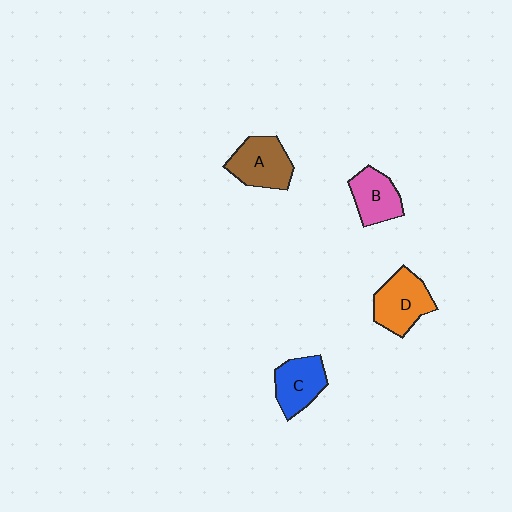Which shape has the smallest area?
Shape B (pink).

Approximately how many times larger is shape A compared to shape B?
Approximately 1.2 times.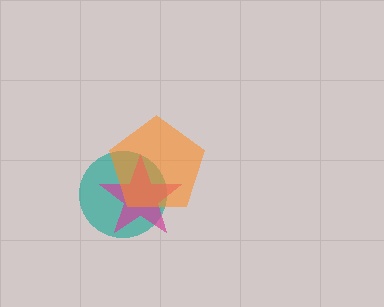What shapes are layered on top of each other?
The layered shapes are: a teal circle, a magenta star, an orange pentagon.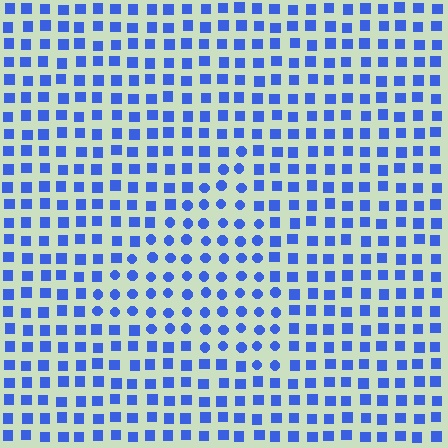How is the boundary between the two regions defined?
The boundary is defined by a change in element shape: circles inside vs. squares outside. All elements share the same color and spacing.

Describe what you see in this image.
The image is filled with small blue elements arranged in a uniform grid. A triangle-shaped region contains circles, while the surrounding area contains squares. The boundary is defined purely by the change in element shape.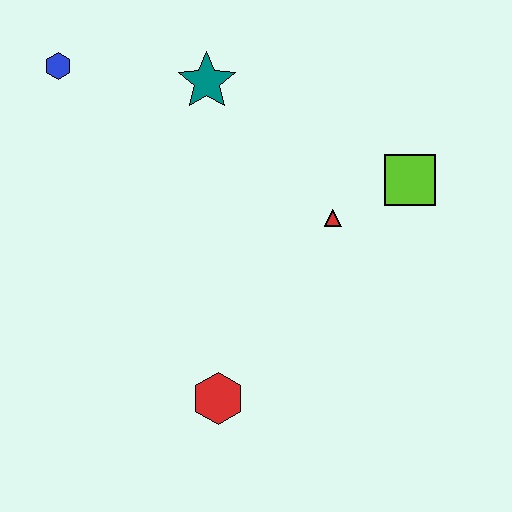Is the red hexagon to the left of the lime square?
Yes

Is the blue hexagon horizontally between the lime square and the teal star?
No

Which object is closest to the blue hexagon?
The teal star is closest to the blue hexagon.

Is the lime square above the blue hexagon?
No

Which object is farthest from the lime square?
The blue hexagon is farthest from the lime square.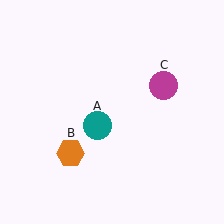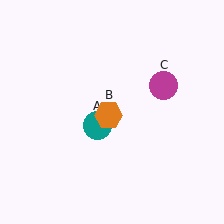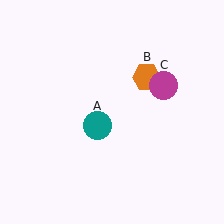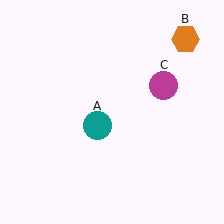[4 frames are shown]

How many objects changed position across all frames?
1 object changed position: orange hexagon (object B).